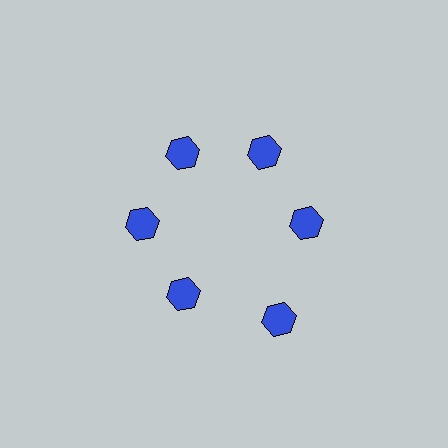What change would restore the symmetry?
The symmetry would be restored by moving it inward, back onto the ring so that all 6 hexagons sit at equal angles and equal distance from the center.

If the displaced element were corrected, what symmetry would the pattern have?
It would have 6-fold rotational symmetry — the pattern would map onto itself every 60 degrees.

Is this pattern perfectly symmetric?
No. The 6 blue hexagons are arranged in a ring, but one element near the 5 o'clock position is pushed outward from the center, breaking the 6-fold rotational symmetry.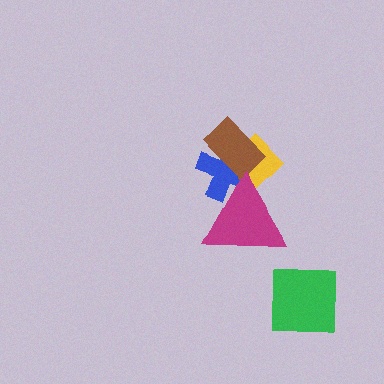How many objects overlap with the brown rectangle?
2 objects overlap with the brown rectangle.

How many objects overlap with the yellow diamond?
3 objects overlap with the yellow diamond.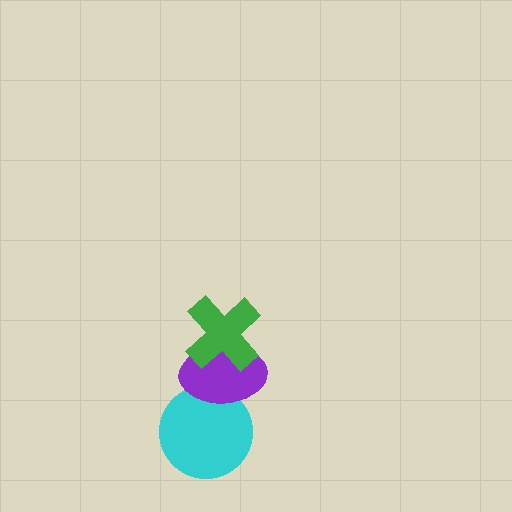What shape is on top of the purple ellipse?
The green cross is on top of the purple ellipse.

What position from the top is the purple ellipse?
The purple ellipse is 2nd from the top.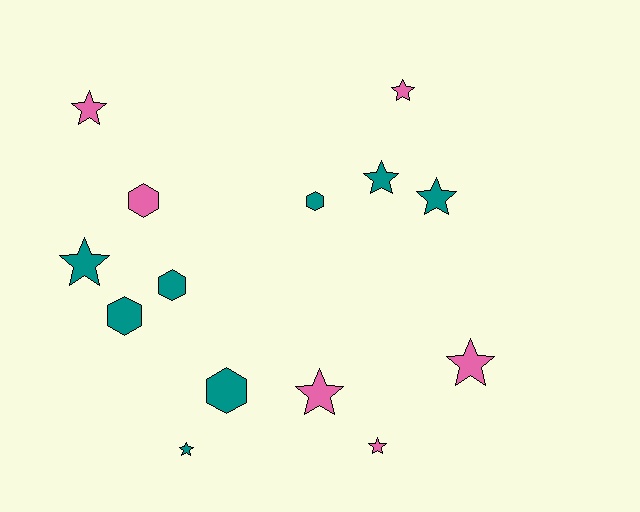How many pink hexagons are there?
There is 1 pink hexagon.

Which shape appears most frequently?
Star, with 9 objects.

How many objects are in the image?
There are 14 objects.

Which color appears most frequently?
Teal, with 8 objects.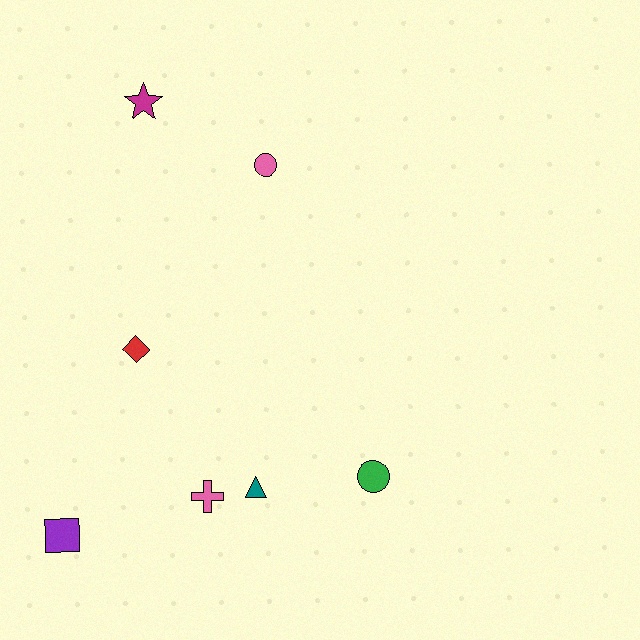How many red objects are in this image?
There is 1 red object.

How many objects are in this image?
There are 7 objects.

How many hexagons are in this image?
There are no hexagons.